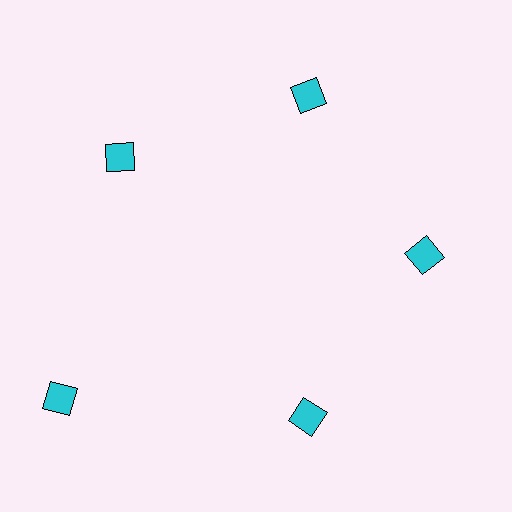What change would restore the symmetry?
The symmetry would be restored by moving it inward, back onto the ring so that all 5 diamonds sit at equal angles and equal distance from the center.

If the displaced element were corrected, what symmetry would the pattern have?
It would have 5-fold rotational symmetry — the pattern would map onto itself every 72 degrees.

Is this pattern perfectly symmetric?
No. The 5 cyan diamonds are arranged in a ring, but one element near the 8 o'clock position is pushed outward from the center, breaking the 5-fold rotational symmetry.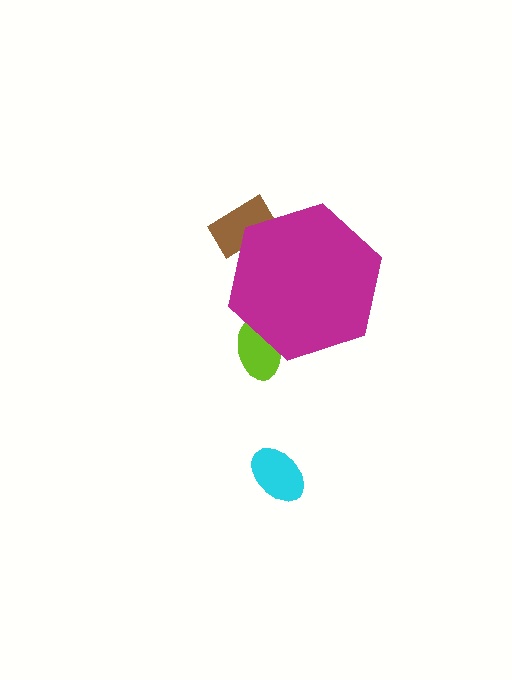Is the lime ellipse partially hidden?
Yes, the lime ellipse is partially hidden behind the magenta hexagon.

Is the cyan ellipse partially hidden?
No, the cyan ellipse is fully visible.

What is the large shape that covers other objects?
A magenta hexagon.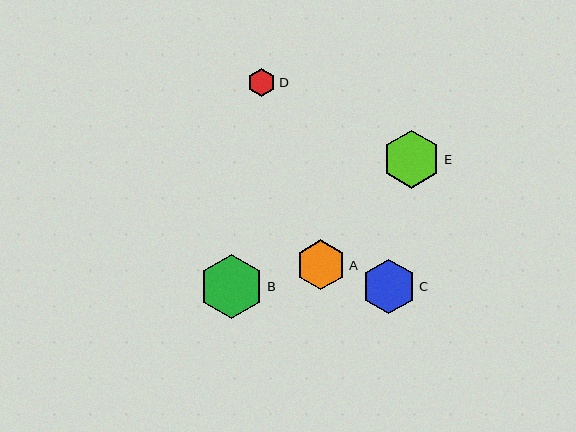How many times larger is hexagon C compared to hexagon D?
Hexagon C is approximately 2.0 times the size of hexagon D.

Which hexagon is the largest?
Hexagon B is the largest with a size of approximately 65 pixels.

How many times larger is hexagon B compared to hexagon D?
Hexagon B is approximately 2.3 times the size of hexagon D.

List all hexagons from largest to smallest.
From largest to smallest: B, E, C, A, D.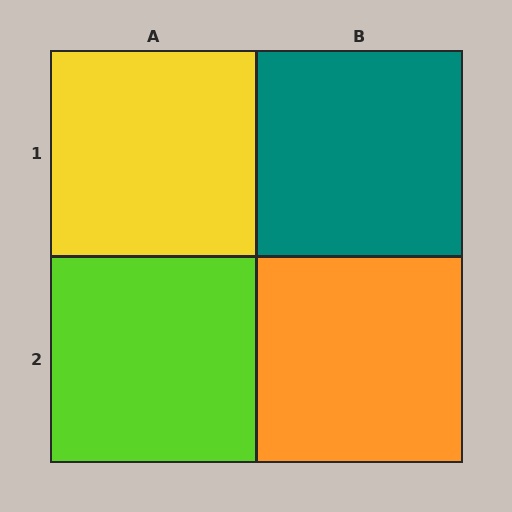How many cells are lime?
1 cell is lime.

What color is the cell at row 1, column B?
Teal.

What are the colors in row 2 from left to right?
Lime, orange.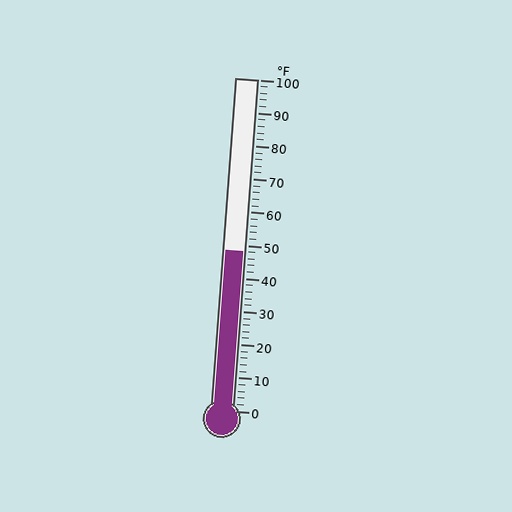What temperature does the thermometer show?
The thermometer shows approximately 48°F.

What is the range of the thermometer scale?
The thermometer scale ranges from 0°F to 100°F.